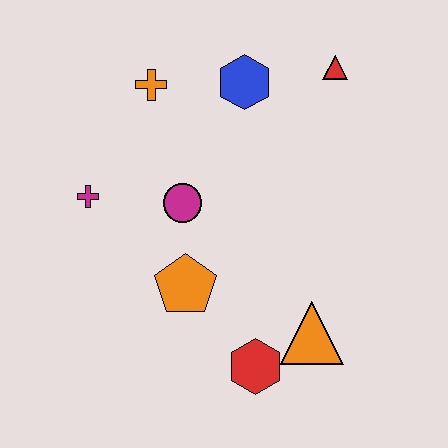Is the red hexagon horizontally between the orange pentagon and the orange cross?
No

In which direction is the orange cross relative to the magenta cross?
The orange cross is above the magenta cross.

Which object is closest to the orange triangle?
The red hexagon is closest to the orange triangle.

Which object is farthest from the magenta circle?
The red triangle is farthest from the magenta circle.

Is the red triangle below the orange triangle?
No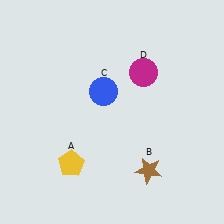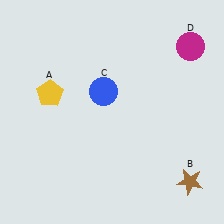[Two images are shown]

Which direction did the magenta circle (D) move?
The magenta circle (D) moved right.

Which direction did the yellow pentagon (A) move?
The yellow pentagon (A) moved up.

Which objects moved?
The objects that moved are: the yellow pentagon (A), the brown star (B), the magenta circle (D).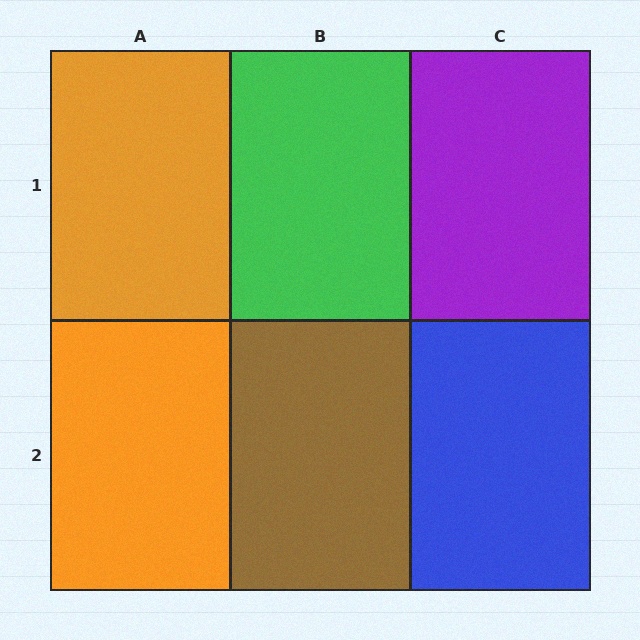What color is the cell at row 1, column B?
Green.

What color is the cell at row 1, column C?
Purple.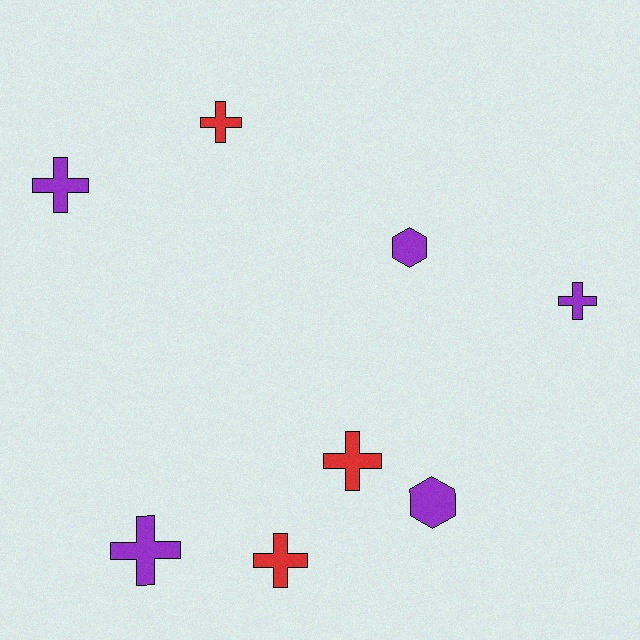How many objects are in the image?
There are 8 objects.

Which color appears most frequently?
Purple, with 5 objects.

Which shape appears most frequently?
Cross, with 6 objects.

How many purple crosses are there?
There are 3 purple crosses.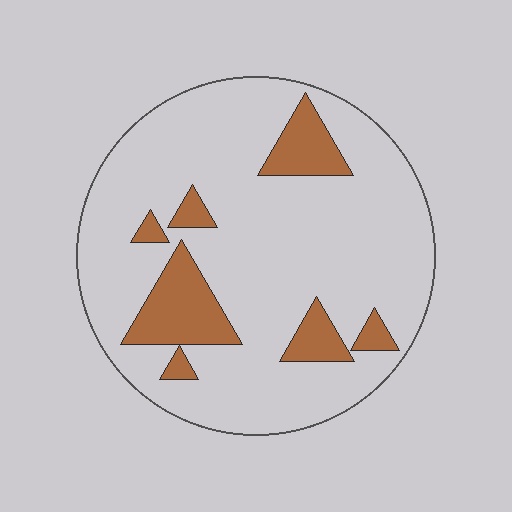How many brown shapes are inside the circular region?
7.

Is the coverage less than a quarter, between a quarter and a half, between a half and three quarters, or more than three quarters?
Less than a quarter.